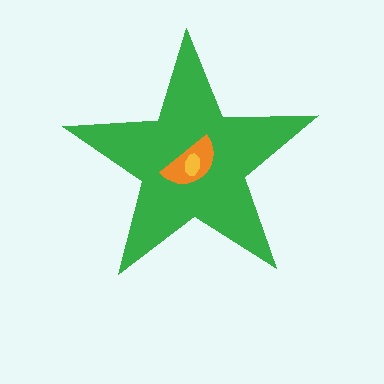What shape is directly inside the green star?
The orange semicircle.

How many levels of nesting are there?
3.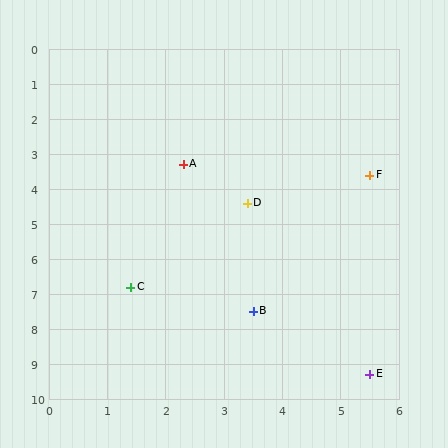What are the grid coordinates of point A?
Point A is at approximately (2.3, 3.3).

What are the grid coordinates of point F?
Point F is at approximately (5.5, 3.6).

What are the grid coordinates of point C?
Point C is at approximately (1.4, 6.8).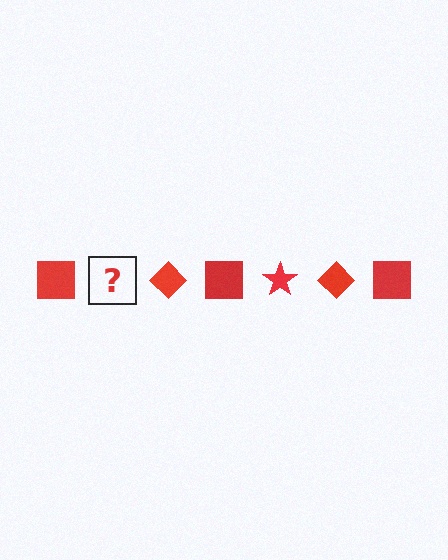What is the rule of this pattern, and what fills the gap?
The rule is that the pattern cycles through square, star, diamond shapes in red. The gap should be filled with a red star.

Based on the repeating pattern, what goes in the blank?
The blank should be a red star.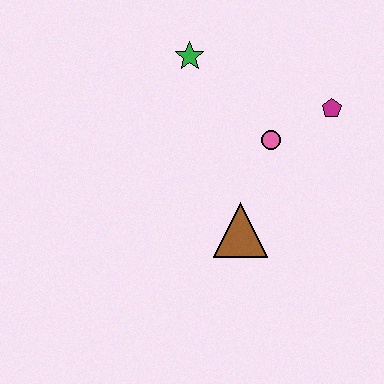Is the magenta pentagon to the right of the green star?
Yes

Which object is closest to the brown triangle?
The pink circle is closest to the brown triangle.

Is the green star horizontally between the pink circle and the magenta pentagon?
No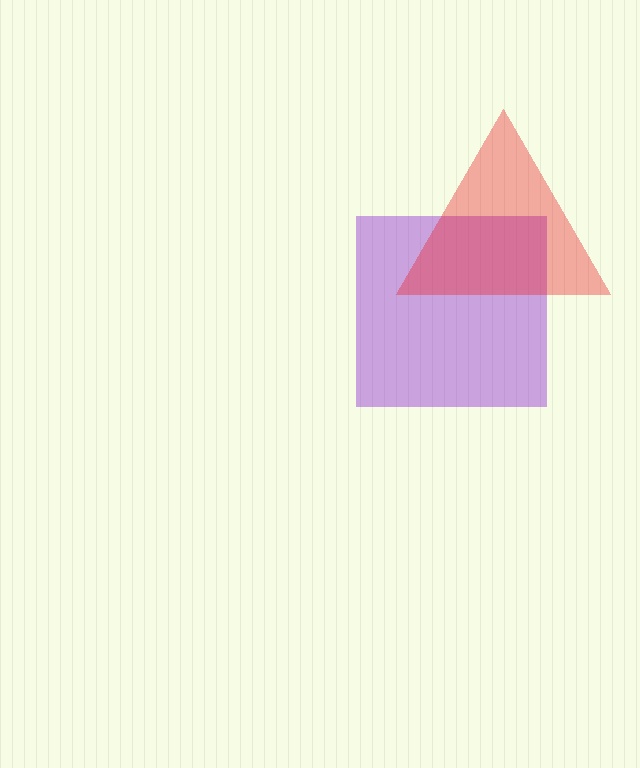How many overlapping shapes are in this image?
There are 2 overlapping shapes in the image.